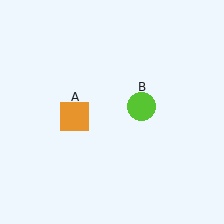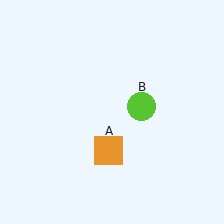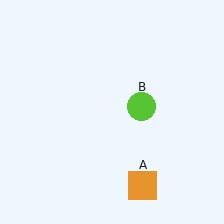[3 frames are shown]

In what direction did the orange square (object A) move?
The orange square (object A) moved down and to the right.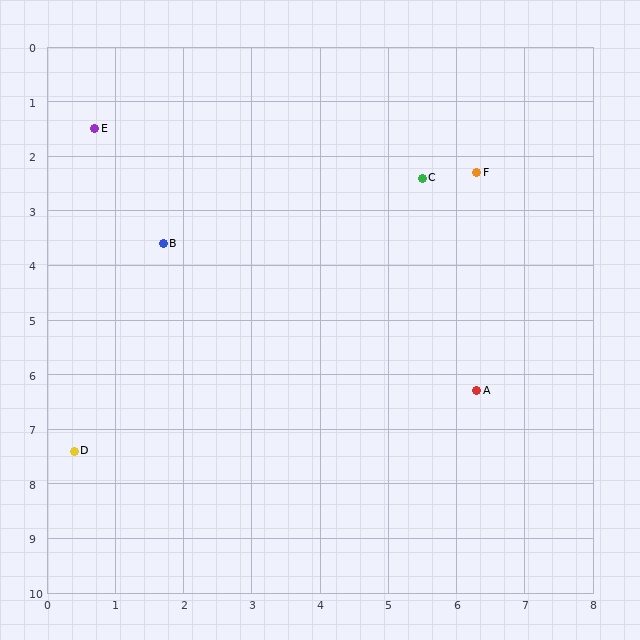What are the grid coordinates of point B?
Point B is at approximately (1.7, 3.6).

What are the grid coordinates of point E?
Point E is at approximately (0.7, 1.5).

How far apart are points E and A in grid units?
Points E and A are about 7.4 grid units apart.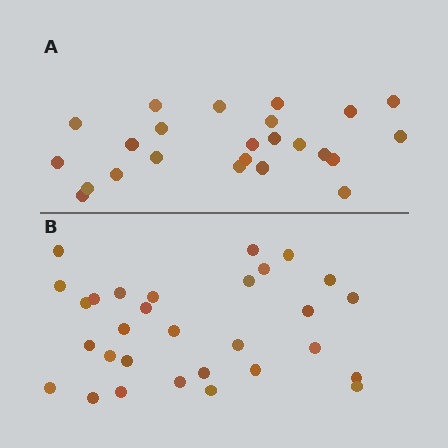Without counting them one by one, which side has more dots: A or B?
Region B (the bottom region) has more dots.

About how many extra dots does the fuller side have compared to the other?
Region B has about 6 more dots than region A.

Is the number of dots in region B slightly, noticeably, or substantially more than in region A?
Region B has noticeably more, but not dramatically so. The ratio is roughly 1.2 to 1.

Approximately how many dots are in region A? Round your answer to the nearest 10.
About 20 dots. (The exact count is 24, which rounds to 20.)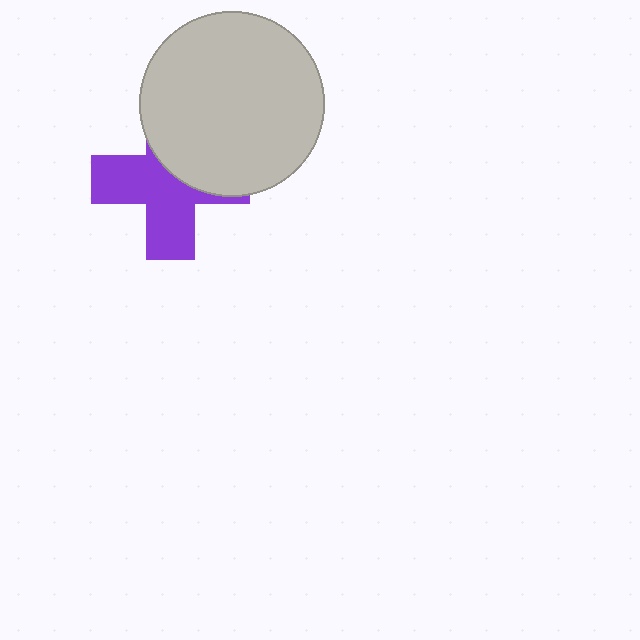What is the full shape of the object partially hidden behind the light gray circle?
The partially hidden object is a purple cross.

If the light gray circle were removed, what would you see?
You would see the complete purple cross.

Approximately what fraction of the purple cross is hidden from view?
Roughly 43% of the purple cross is hidden behind the light gray circle.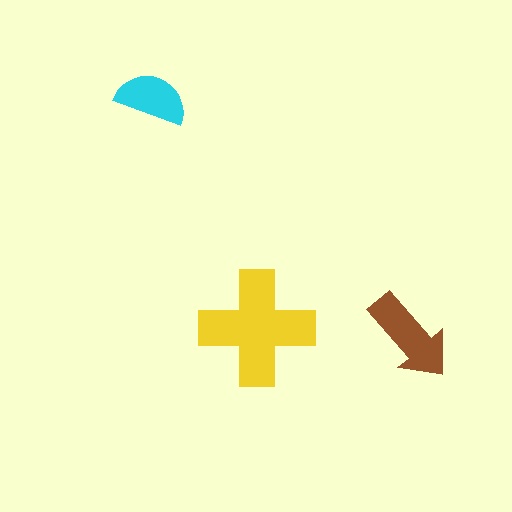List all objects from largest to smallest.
The yellow cross, the brown arrow, the cyan semicircle.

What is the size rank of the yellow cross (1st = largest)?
1st.